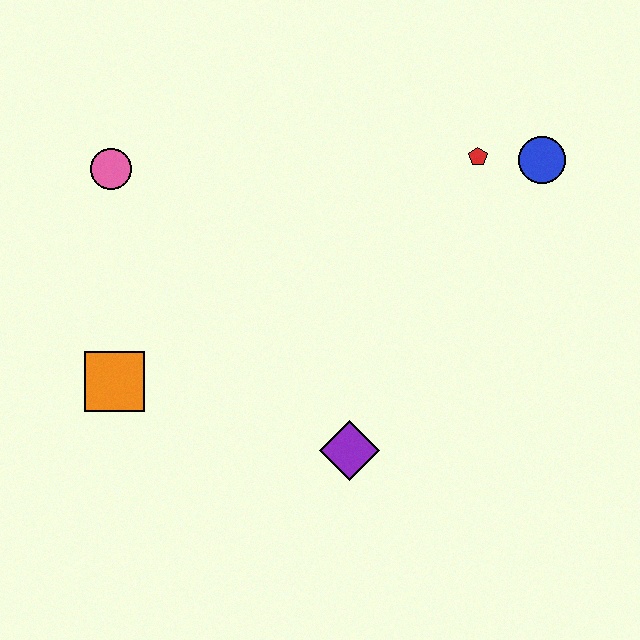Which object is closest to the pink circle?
The orange square is closest to the pink circle.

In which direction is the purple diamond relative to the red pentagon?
The purple diamond is below the red pentagon.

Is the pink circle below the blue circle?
Yes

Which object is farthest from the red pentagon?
The orange square is farthest from the red pentagon.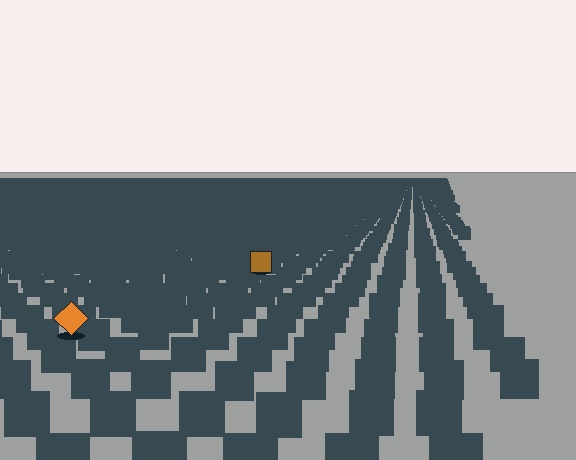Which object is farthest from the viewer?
The brown square is farthest from the viewer. It appears smaller and the ground texture around it is denser.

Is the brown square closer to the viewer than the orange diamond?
No. The orange diamond is closer — you can tell from the texture gradient: the ground texture is coarser near it.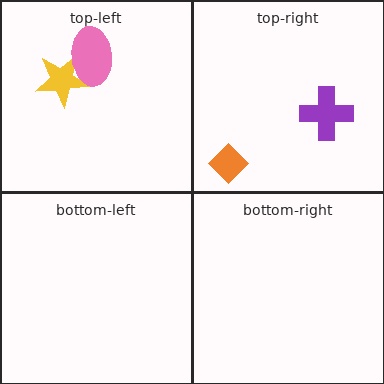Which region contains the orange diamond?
The top-right region.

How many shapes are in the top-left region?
2.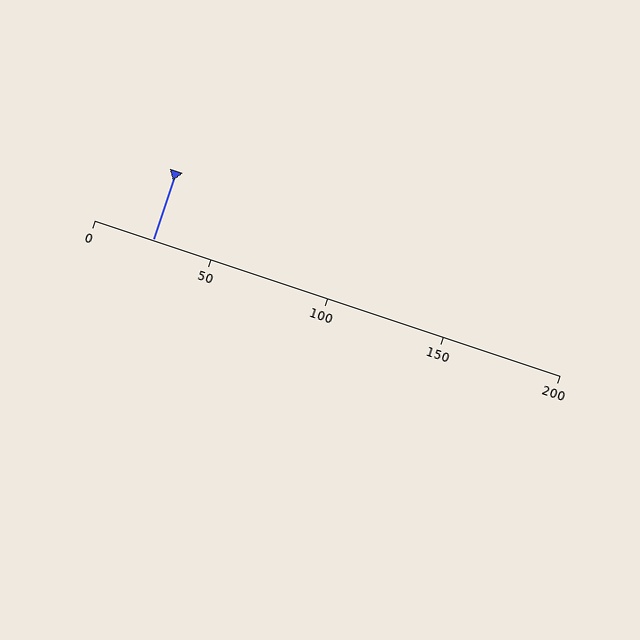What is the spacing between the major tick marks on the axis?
The major ticks are spaced 50 apart.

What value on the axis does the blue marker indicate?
The marker indicates approximately 25.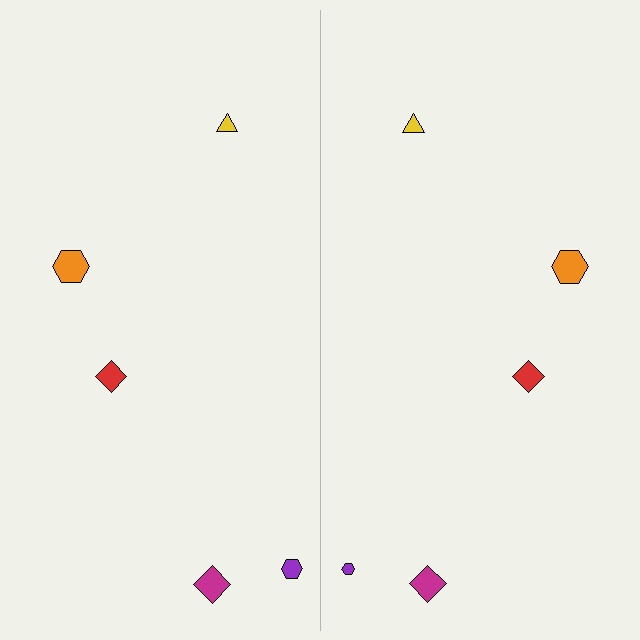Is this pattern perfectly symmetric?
No, the pattern is not perfectly symmetric. The purple hexagon on the right side has a different size than its mirror counterpart.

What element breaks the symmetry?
The purple hexagon on the right side has a different size than its mirror counterpart.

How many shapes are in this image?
There are 10 shapes in this image.